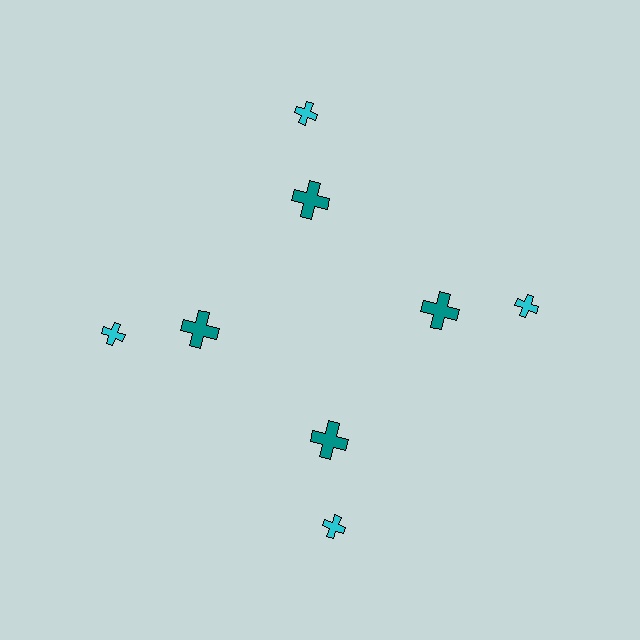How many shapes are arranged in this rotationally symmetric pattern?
There are 8 shapes, arranged in 4 groups of 2.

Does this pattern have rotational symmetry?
Yes, this pattern has 4-fold rotational symmetry. It looks the same after rotating 90 degrees around the center.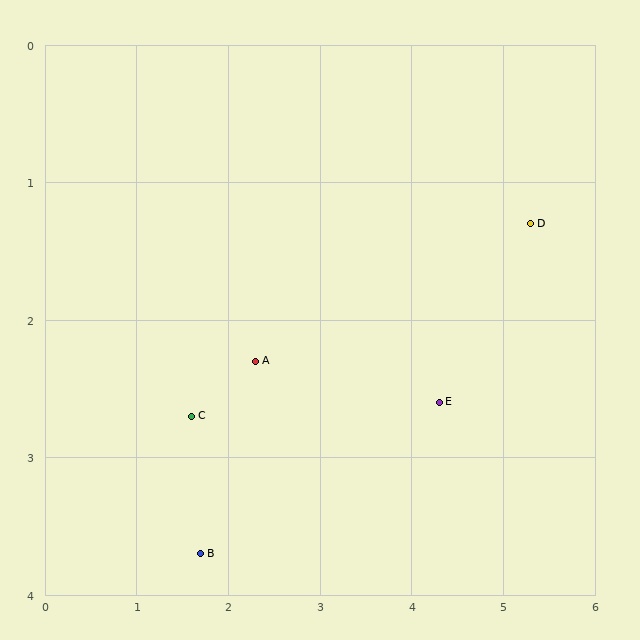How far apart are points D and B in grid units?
Points D and B are about 4.3 grid units apart.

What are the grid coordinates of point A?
Point A is at approximately (2.3, 2.3).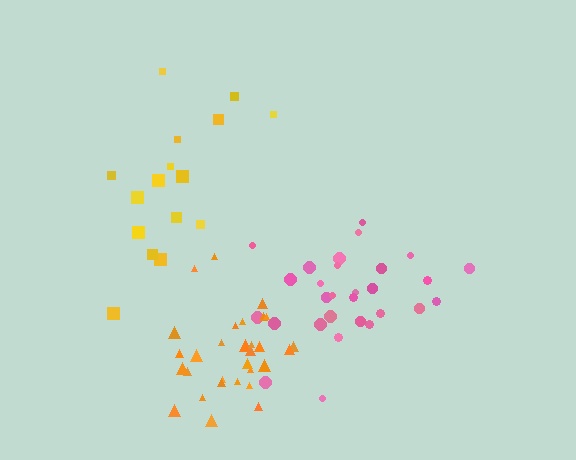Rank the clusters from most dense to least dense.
orange, pink, yellow.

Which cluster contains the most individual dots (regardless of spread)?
Orange (30).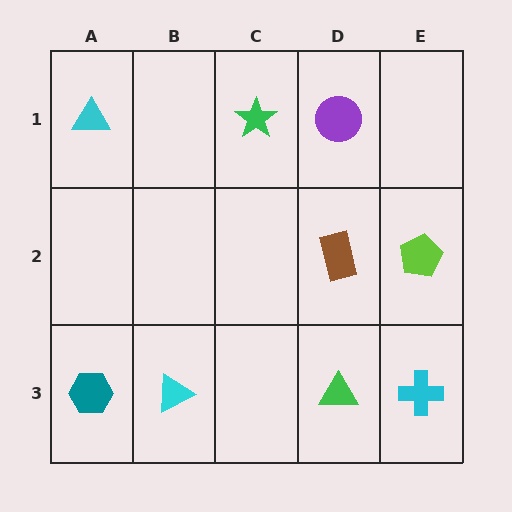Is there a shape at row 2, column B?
No, that cell is empty.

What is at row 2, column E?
A lime pentagon.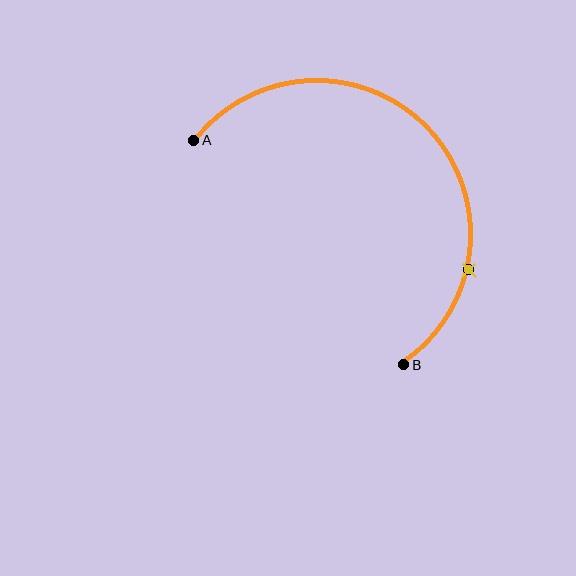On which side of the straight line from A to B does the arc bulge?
The arc bulges above and to the right of the straight line connecting A and B.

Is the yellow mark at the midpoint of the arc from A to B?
No. The yellow mark lies on the arc but is closer to endpoint B. The arc midpoint would be at the point on the curve equidistant along the arc from both A and B.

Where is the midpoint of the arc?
The arc midpoint is the point on the curve farthest from the straight line joining A and B. It sits above and to the right of that line.